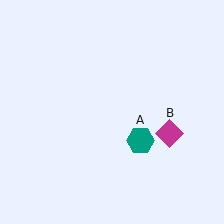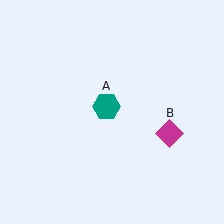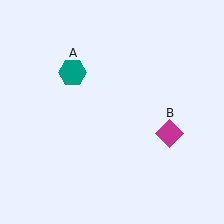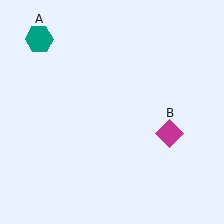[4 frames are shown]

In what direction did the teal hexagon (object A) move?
The teal hexagon (object A) moved up and to the left.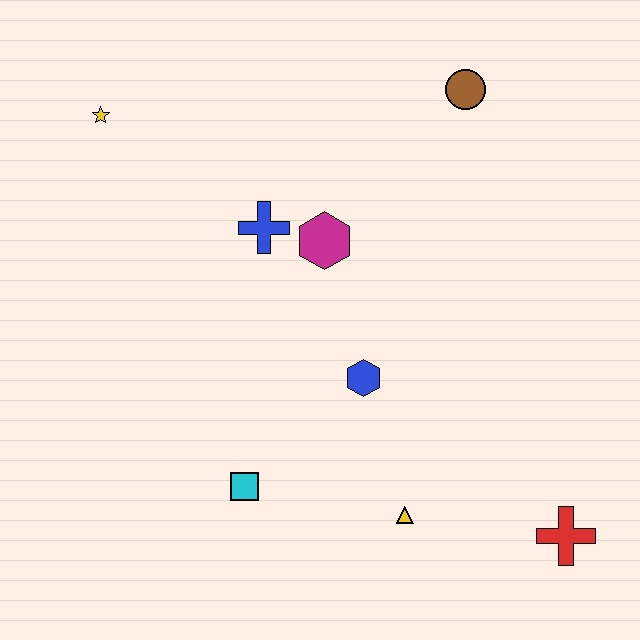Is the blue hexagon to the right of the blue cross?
Yes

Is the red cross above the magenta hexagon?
No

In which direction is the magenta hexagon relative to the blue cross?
The magenta hexagon is to the right of the blue cross.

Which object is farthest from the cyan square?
The brown circle is farthest from the cyan square.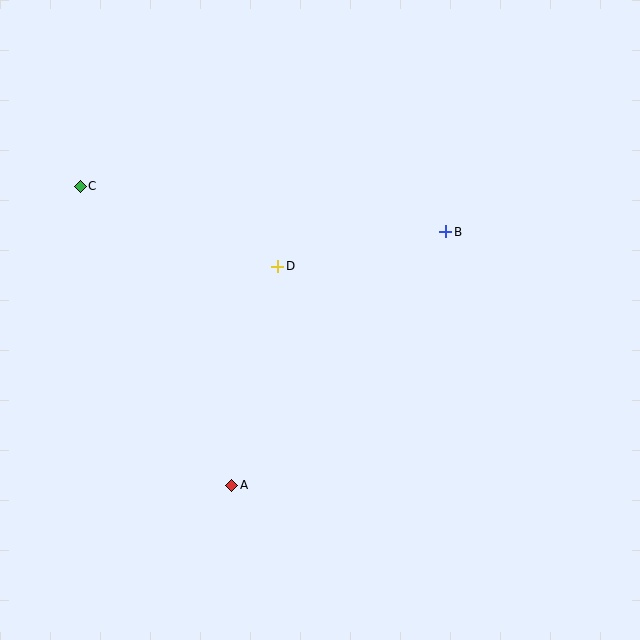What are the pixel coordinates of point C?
Point C is at (80, 186).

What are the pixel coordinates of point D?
Point D is at (278, 266).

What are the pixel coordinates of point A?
Point A is at (232, 485).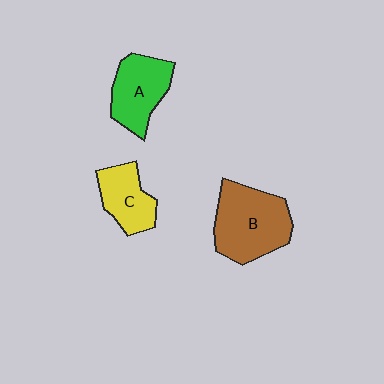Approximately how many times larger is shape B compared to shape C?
Approximately 1.7 times.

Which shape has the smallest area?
Shape C (yellow).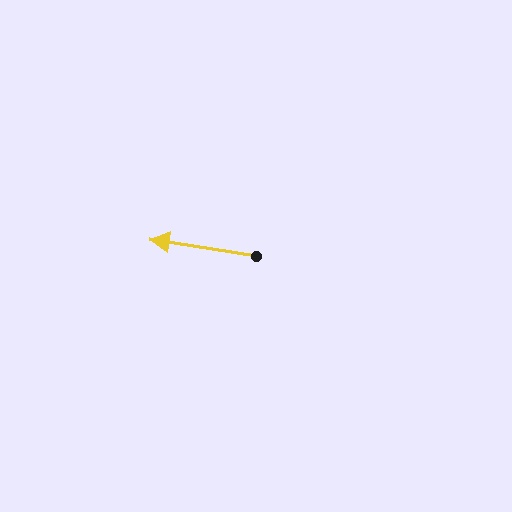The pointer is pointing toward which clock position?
Roughly 9 o'clock.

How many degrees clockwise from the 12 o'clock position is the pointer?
Approximately 279 degrees.